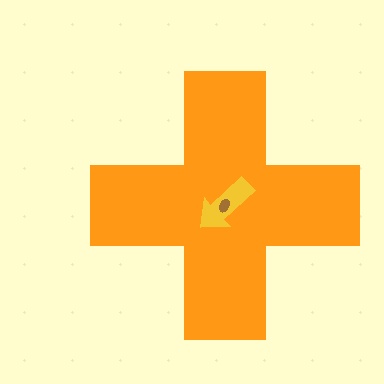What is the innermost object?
The brown ellipse.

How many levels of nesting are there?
3.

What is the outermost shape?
The orange cross.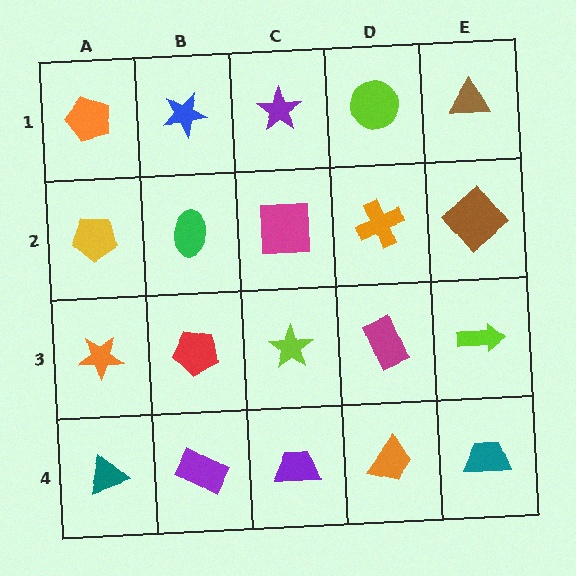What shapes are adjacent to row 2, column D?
A lime circle (row 1, column D), a magenta rectangle (row 3, column D), a magenta square (row 2, column C), a brown diamond (row 2, column E).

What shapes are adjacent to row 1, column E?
A brown diamond (row 2, column E), a lime circle (row 1, column D).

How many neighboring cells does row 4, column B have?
3.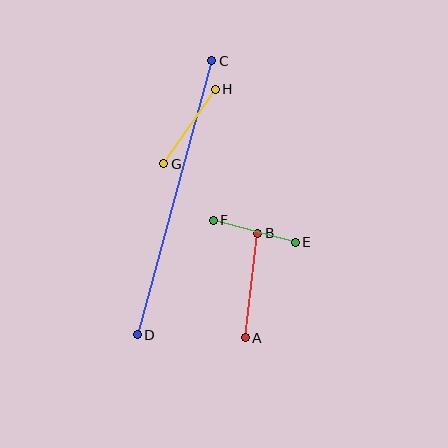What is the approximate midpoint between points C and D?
The midpoint is at approximately (174, 198) pixels.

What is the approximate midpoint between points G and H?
The midpoint is at approximately (190, 126) pixels.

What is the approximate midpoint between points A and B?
The midpoint is at approximately (251, 285) pixels.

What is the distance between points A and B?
The distance is approximately 105 pixels.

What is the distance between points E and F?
The distance is approximately 85 pixels.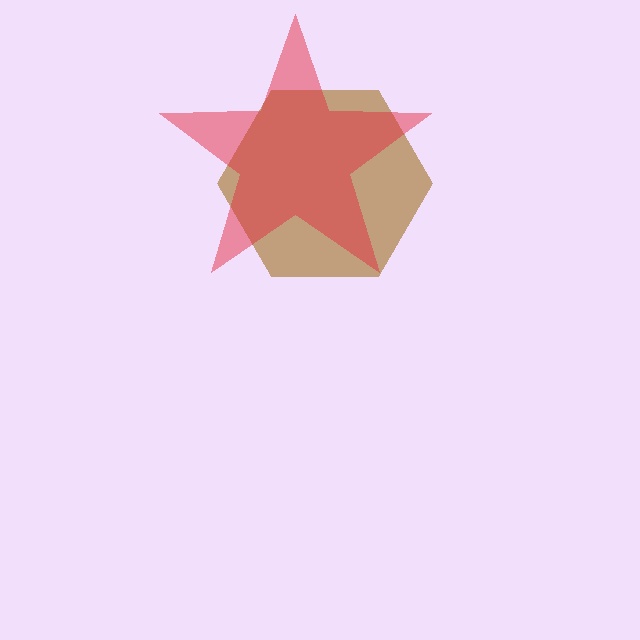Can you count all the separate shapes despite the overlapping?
Yes, there are 2 separate shapes.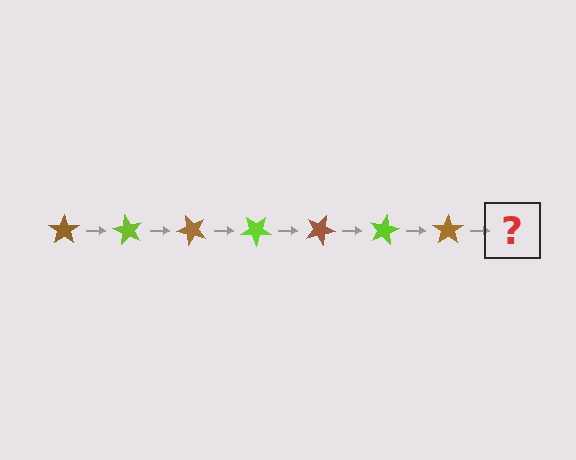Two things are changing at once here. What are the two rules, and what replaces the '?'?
The two rules are that it rotates 60 degrees each step and the color cycles through brown and lime. The '?' should be a lime star, rotated 420 degrees from the start.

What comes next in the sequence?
The next element should be a lime star, rotated 420 degrees from the start.